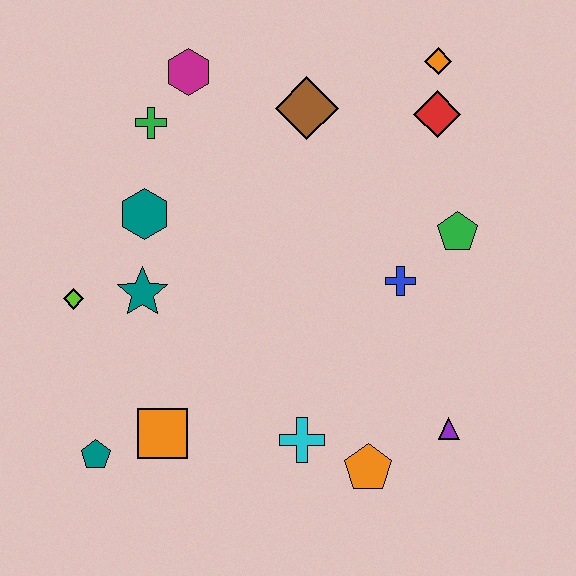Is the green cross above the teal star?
Yes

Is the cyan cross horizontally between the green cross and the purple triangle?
Yes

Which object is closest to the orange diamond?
The red diamond is closest to the orange diamond.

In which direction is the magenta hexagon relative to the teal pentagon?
The magenta hexagon is above the teal pentagon.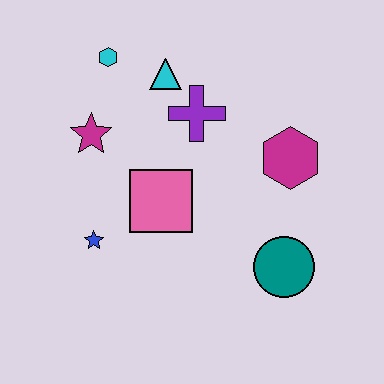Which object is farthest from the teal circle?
The cyan hexagon is farthest from the teal circle.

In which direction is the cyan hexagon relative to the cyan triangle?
The cyan hexagon is to the left of the cyan triangle.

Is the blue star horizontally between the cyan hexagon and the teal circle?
No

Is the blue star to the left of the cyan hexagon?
Yes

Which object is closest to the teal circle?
The magenta hexagon is closest to the teal circle.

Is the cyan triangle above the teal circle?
Yes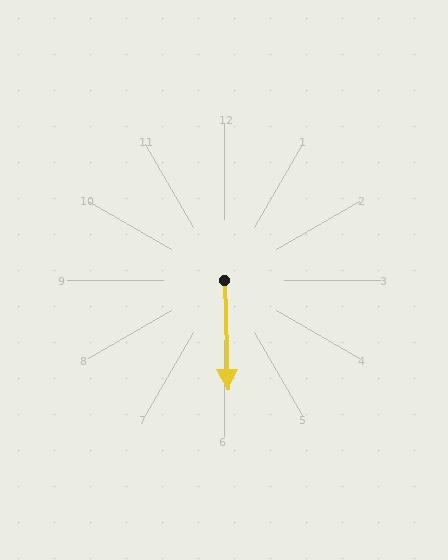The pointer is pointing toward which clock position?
Roughly 6 o'clock.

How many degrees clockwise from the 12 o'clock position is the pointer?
Approximately 178 degrees.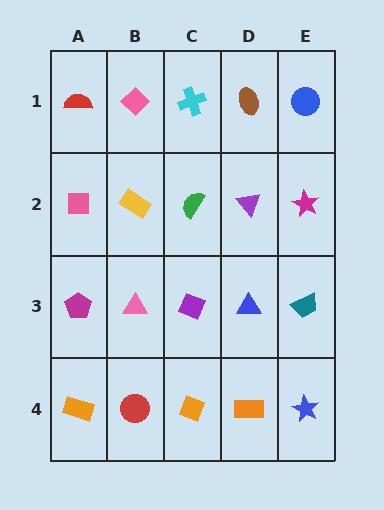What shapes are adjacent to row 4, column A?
A magenta pentagon (row 3, column A), a red circle (row 4, column B).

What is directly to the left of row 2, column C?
A yellow rectangle.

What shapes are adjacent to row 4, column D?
A blue triangle (row 3, column D), an orange diamond (row 4, column C), a blue star (row 4, column E).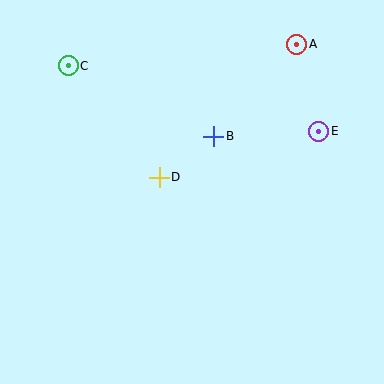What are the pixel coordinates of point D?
Point D is at (159, 177).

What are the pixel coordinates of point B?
Point B is at (214, 136).